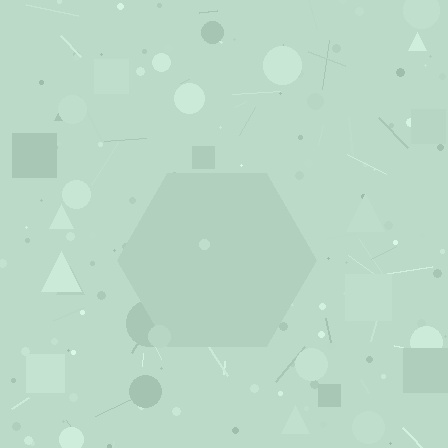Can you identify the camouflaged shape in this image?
The camouflaged shape is a hexagon.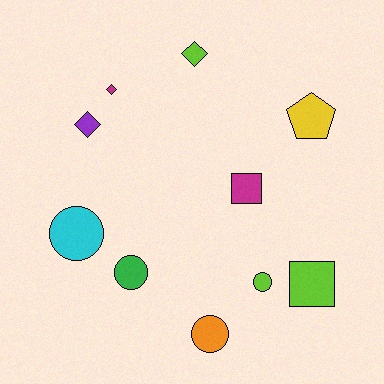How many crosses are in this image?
There are no crosses.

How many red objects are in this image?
There are no red objects.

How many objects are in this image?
There are 10 objects.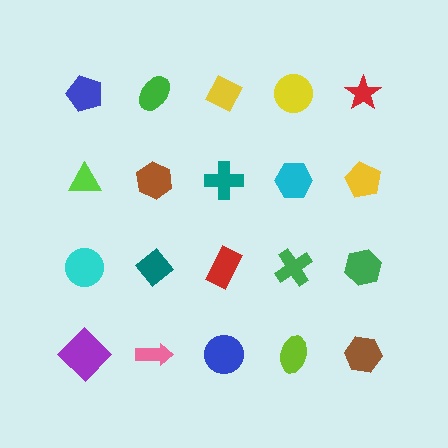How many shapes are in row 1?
5 shapes.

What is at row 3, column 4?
A green cross.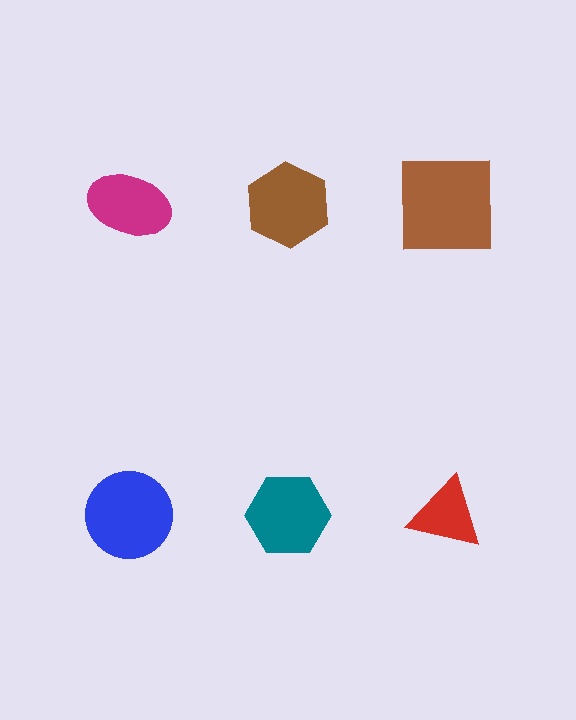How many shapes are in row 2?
3 shapes.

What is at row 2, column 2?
A teal hexagon.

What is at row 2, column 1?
A blue circle.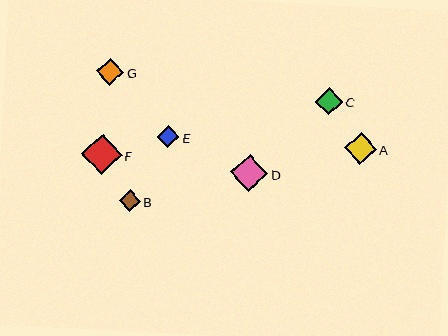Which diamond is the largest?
Diamond F is the largest with a size of approximately 40 pixels.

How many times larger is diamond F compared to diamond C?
Diamond F is approximately 1.5 times the size of diamond C.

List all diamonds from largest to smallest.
From largest to smallest: F, D, A, C, G, E, B.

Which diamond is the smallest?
Diamond B is the smallest with a size of approximately 21 pixels.